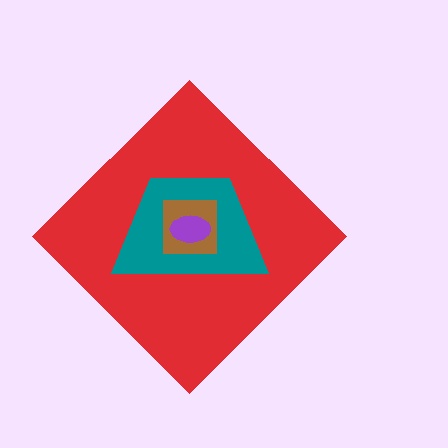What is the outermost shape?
The red diamond.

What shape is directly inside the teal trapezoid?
The brown square.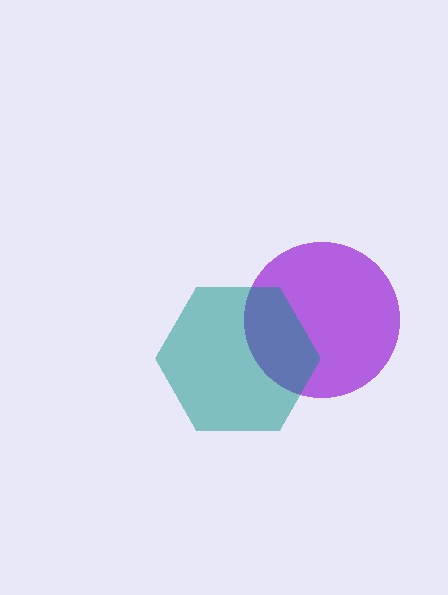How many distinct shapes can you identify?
There are 2 distinct shapes: a purple circle, a teal hexagon.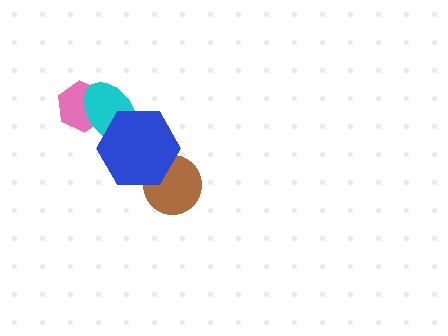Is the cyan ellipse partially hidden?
Yes, it is partially covered by another shape.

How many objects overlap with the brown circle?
1 object overlaps with the brown circle.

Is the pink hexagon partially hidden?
Yes, it is partially covered by another shape.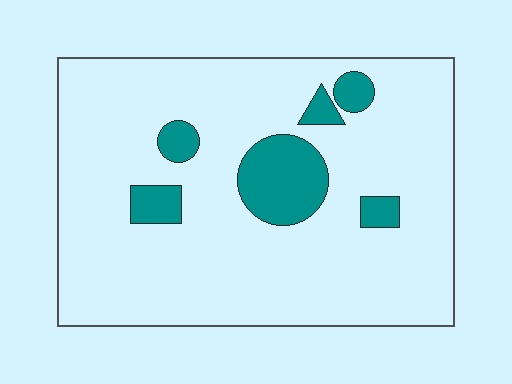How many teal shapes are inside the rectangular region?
6.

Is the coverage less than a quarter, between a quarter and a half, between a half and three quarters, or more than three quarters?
Less than a quarter.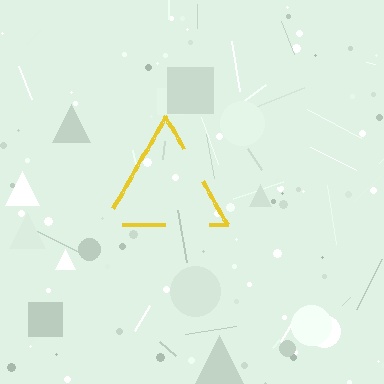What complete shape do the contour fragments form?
The contour fragments form a triangle.